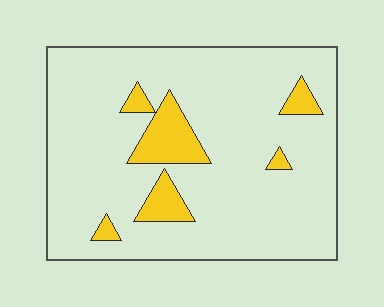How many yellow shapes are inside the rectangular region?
6.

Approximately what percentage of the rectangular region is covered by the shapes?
Approximately 10%.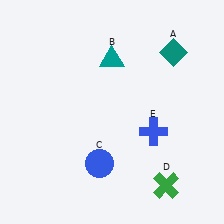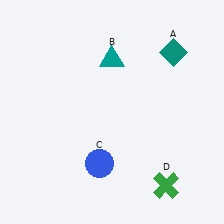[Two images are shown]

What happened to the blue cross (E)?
The blue cross (E) was removed in Image 2. It was in the bottom-right area of Image 1.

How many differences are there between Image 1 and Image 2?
There is 1 difference between the two images.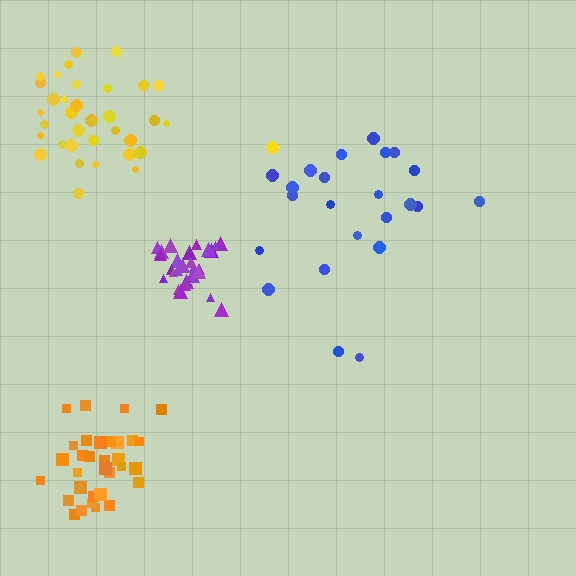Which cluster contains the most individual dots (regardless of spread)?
Yellow (35).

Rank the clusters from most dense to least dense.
purple, orange, yellow, blue.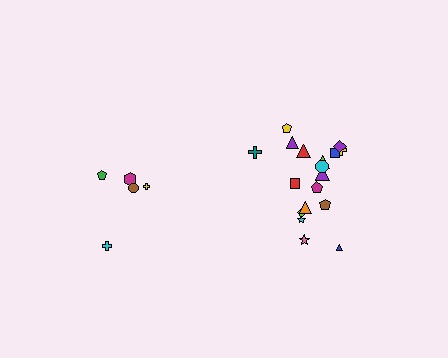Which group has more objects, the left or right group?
The right group.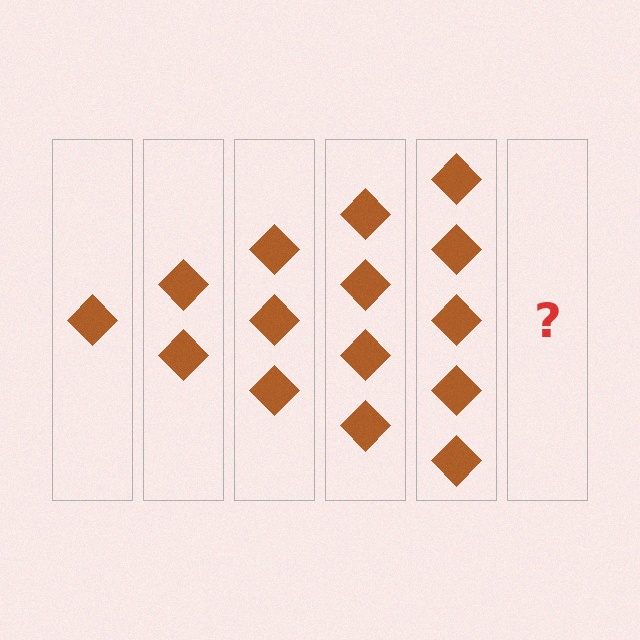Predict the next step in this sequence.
The next step is 6 diamonds.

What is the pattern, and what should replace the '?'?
The pattern is that each step adds one more diamond. The '?' should be 6 diamonds.